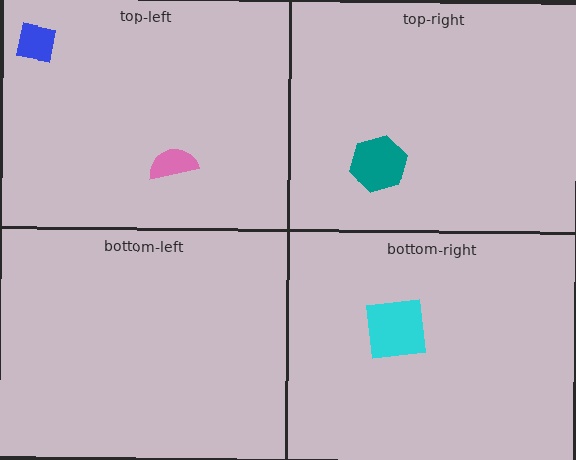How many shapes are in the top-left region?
2.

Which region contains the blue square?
The top-left region.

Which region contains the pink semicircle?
The top-left region.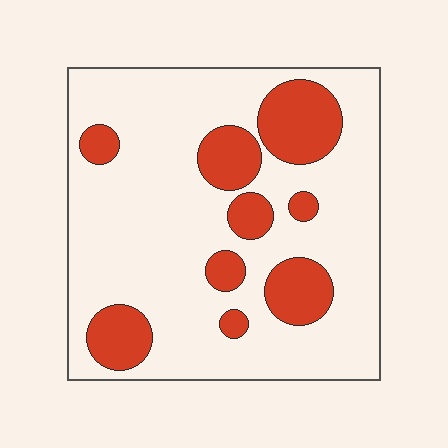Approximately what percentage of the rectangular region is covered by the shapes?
Approximately 25%.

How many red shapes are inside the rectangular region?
9.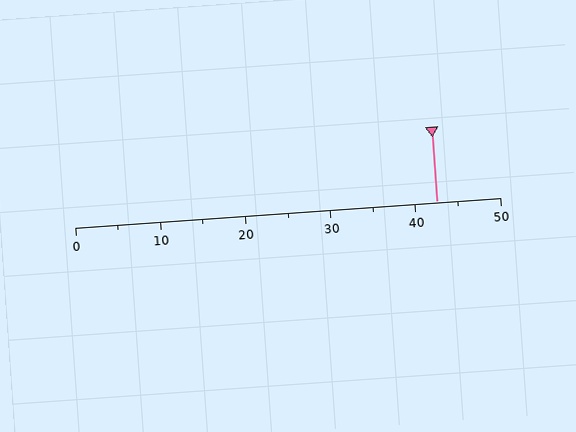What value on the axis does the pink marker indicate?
The marker indicates approximately 42.5.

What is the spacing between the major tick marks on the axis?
The major ticks are spaced 10 apart.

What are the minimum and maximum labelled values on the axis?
The axis runs from 0 to 50.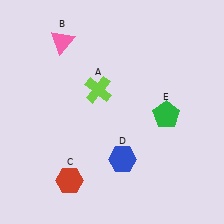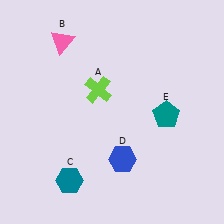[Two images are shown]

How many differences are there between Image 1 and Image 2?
There are 2 differences between the two images.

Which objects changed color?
C changed from red to teal. E changed from green to teal.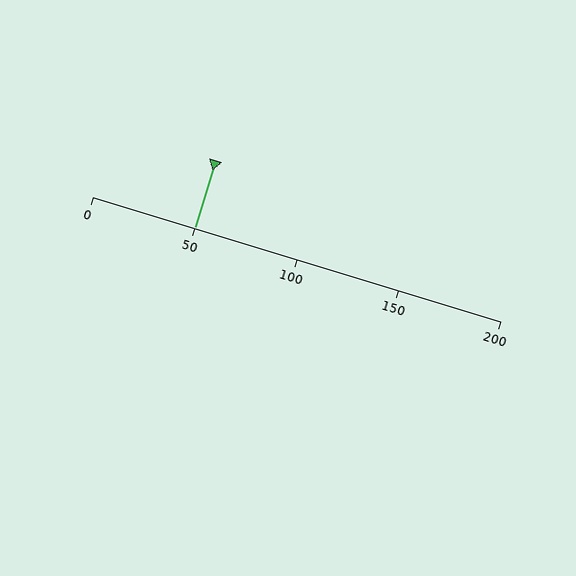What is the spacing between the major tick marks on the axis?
The major ticks are spaced 50 apart.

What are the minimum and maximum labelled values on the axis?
The axis runs from 0 to 200.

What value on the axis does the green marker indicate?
The marker indicates approximately 50.